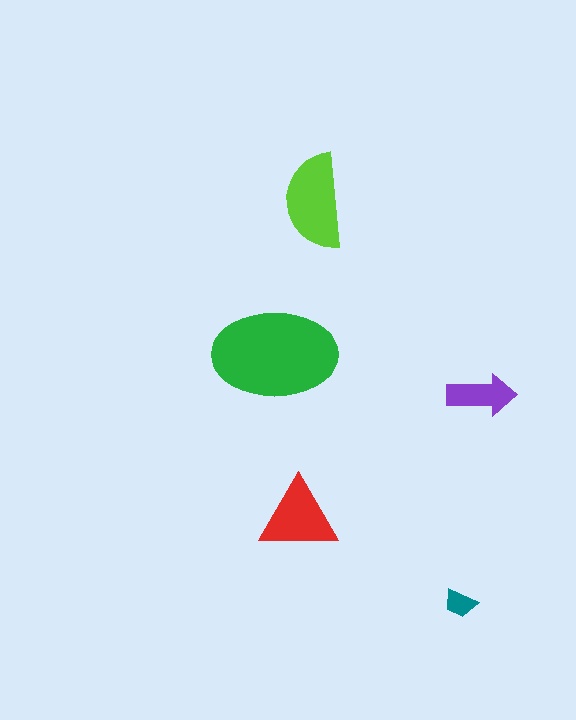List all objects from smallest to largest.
The teal trapezoid, the purple arrow, the red triangle, the lime semicircle, the green ellipse.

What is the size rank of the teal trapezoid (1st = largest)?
5th.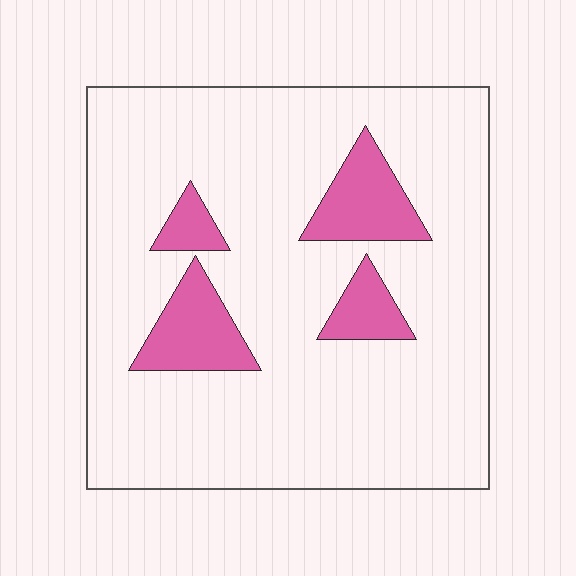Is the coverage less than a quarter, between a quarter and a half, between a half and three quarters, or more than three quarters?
Less than a quarter.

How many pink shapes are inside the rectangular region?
4.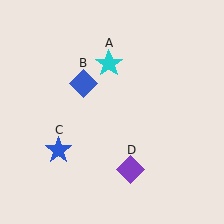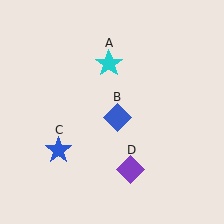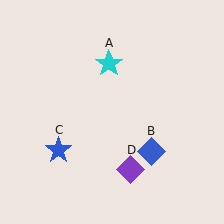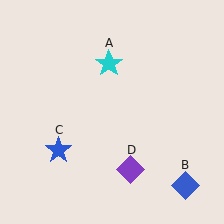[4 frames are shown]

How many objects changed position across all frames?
1 object changed position: blue diamond (object B).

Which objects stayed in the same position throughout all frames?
Cyan star (object A) and blue star (object C) and purple diamond (object D) remained stationary.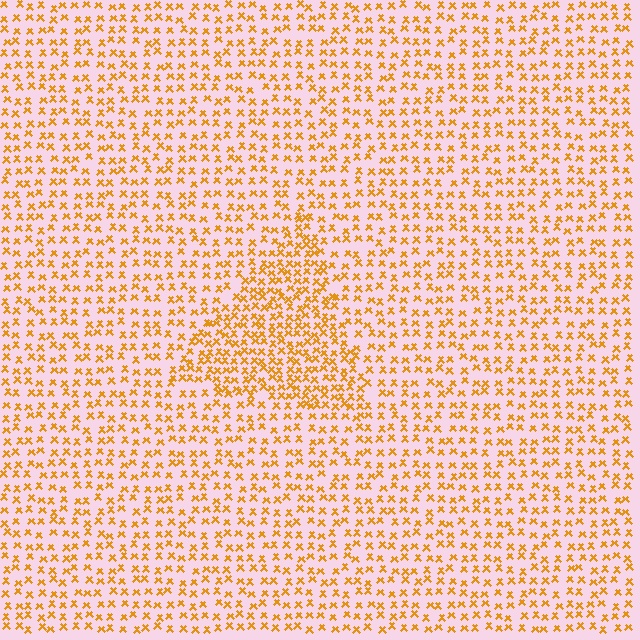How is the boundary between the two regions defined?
The boundary is defined by a change in element density (approximately 1.7x ratio). All elements are the same color, size, and shape.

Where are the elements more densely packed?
The elements are more densely packed inside the triangle boundary.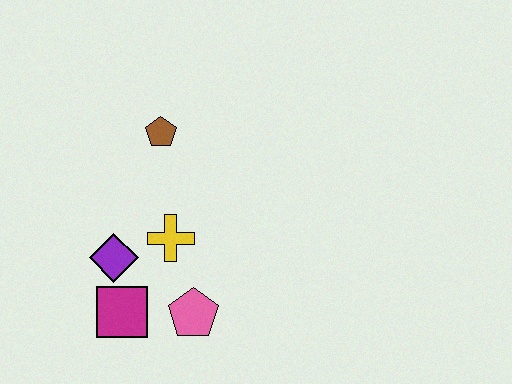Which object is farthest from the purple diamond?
The brown pentagon is farthest from the purple diamond.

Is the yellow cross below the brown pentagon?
Yes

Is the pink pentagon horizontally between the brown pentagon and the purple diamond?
No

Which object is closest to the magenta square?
The purple diamond is closest to the magenta square.